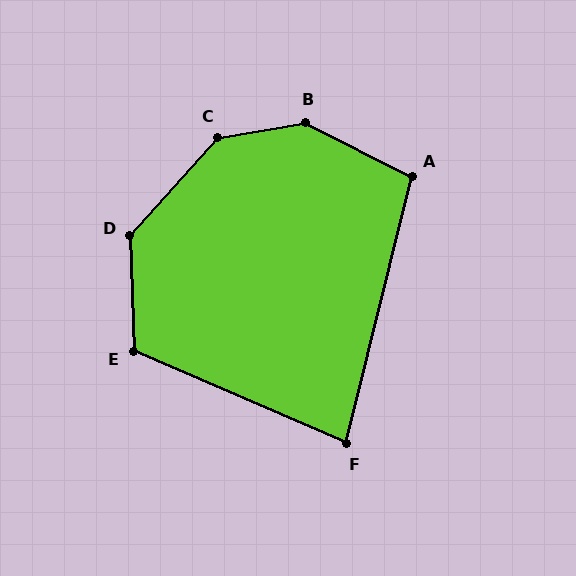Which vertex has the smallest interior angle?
F, at approximately 80 degrees.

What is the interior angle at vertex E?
Approximately 116 degrees (obtuse).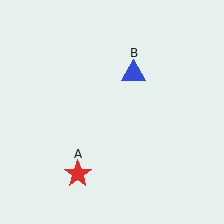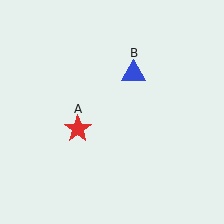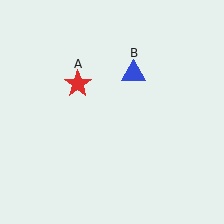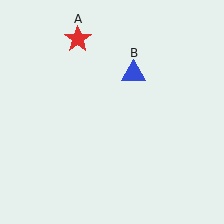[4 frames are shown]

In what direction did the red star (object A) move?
The red star (object A) moved up.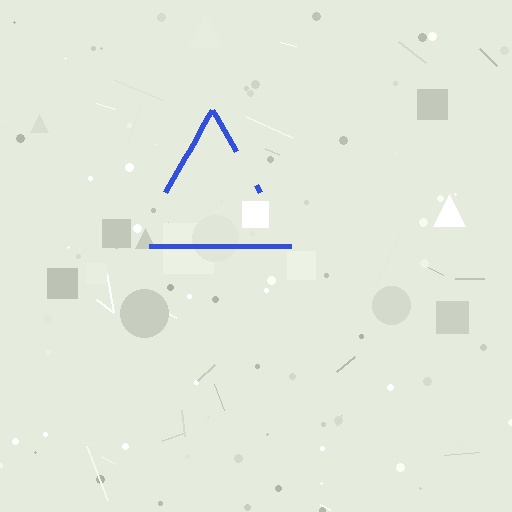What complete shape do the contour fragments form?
The contour fragments form a triangle.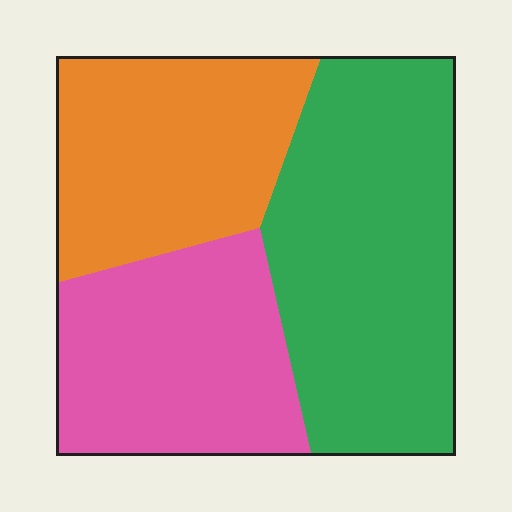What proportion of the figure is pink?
Pink covers about 30% of the figure.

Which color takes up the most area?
Green, at roughly 40%.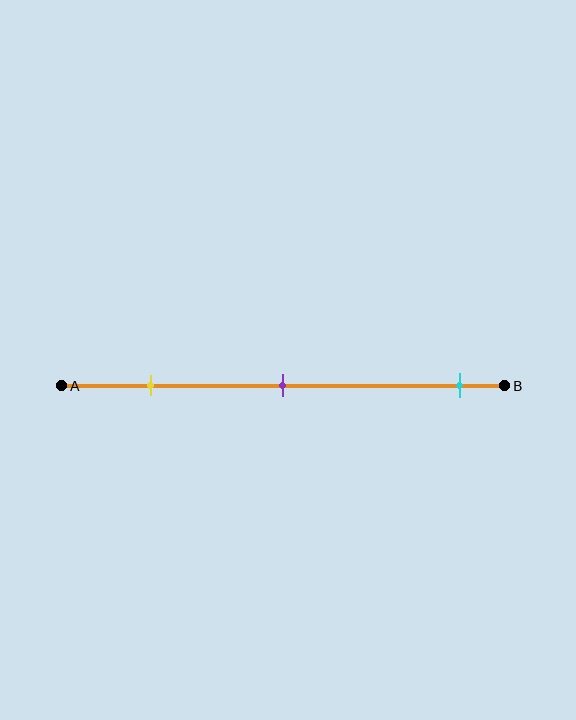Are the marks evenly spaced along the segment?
No, the marks are not evenly spaced.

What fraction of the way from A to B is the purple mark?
The purple mark is approximately 50% (0.5) of the way from A to B.